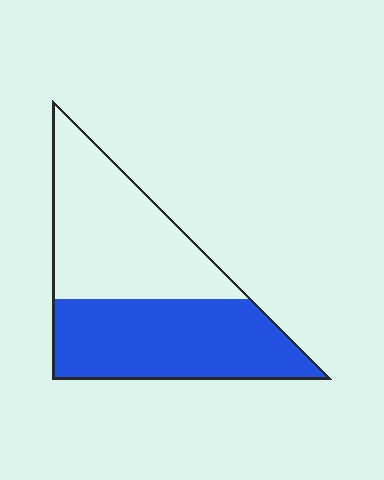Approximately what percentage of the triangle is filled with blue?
Approximately 50%.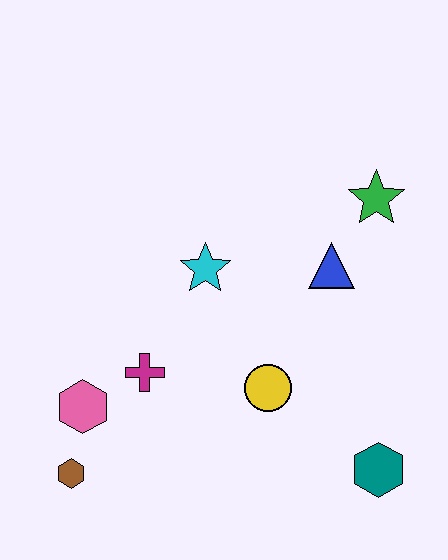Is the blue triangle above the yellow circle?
Yes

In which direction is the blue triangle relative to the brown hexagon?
The blue triangle is to the right of the brown hexagon.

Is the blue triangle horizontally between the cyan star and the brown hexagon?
No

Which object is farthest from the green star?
The brown hexagon is farthest from the green star.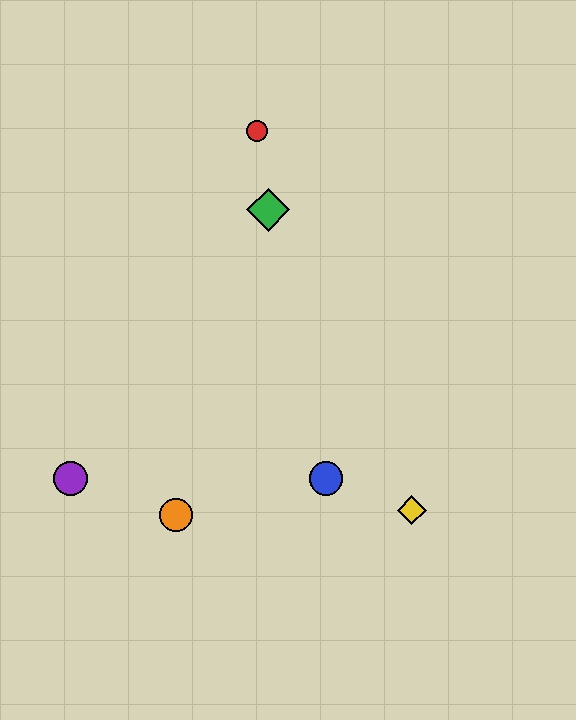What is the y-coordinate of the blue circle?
The blue circle is at y≈479.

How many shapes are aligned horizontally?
2 shapes (the blue circle, the purple circle) are aligned horizontally.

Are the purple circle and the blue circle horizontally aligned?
Yes, both are at y≈479.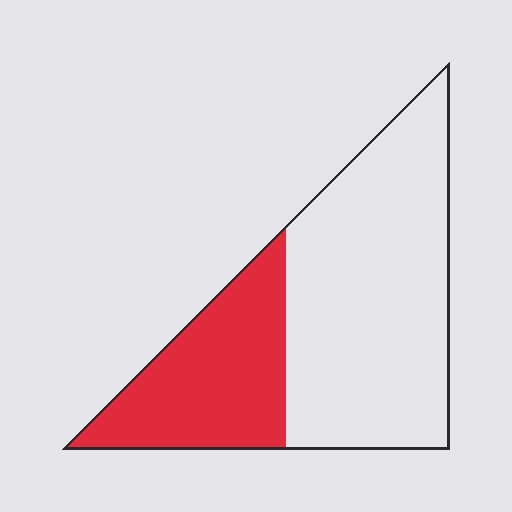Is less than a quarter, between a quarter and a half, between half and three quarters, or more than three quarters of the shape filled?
Between a quarter and a half.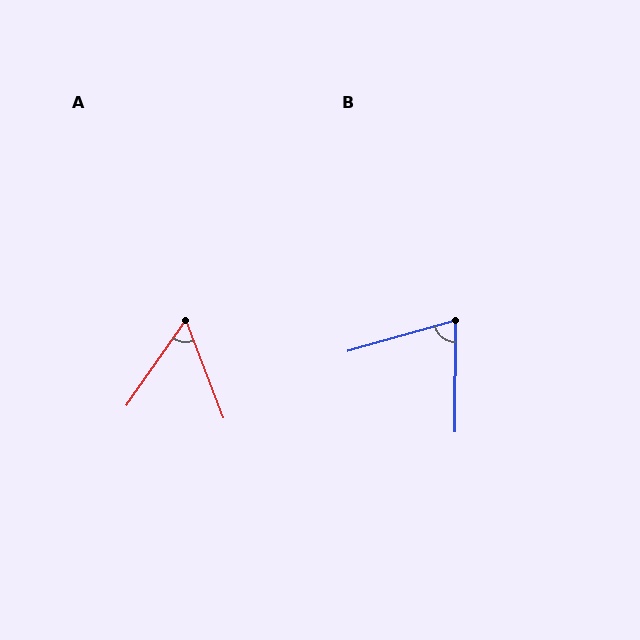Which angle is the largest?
B, at approximately 74 degrees.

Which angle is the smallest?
A, at approximately 56 degrees.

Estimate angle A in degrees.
Approximately 56 degrees.